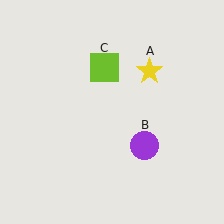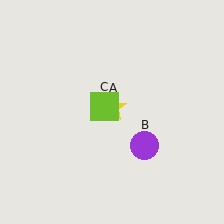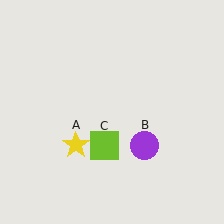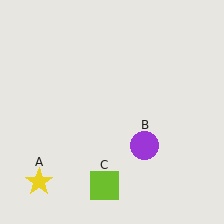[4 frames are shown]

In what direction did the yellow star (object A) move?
The yellow star (object A) moved down and to the left.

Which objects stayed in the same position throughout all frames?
Purple circle (object B) remained stationary.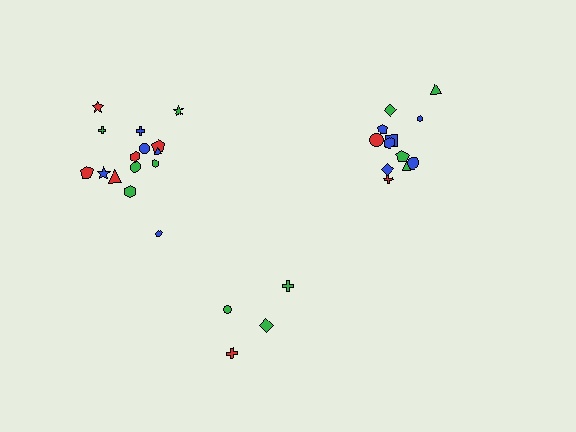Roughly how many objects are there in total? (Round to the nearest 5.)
Roughly 30 objects in total.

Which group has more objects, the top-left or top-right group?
The top-left group.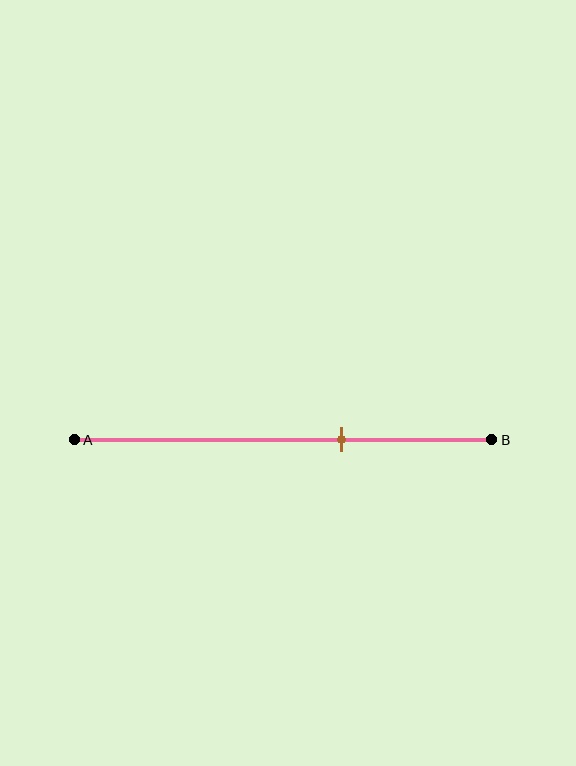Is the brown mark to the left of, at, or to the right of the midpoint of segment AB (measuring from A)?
The brown mark is to the right of the midpoint of segment AB.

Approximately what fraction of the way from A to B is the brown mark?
The brown mark is approximately 65% of the way from A to B.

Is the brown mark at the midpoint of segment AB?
No, the mark is at about 65% from A, not at the 50% midpoint.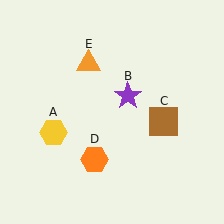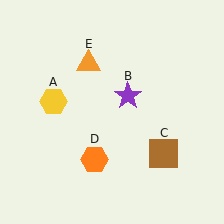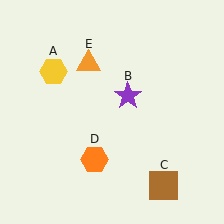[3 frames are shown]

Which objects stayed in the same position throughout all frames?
Purple star (object B) and orange hexagon (object D) and orange triangle (object E) remained stationary.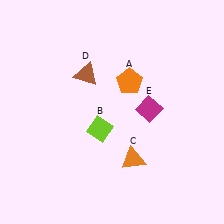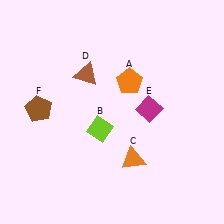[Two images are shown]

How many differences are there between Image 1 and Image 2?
There is 1 difference between the two images.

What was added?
A brown pentagon (F) was added in Image 2.